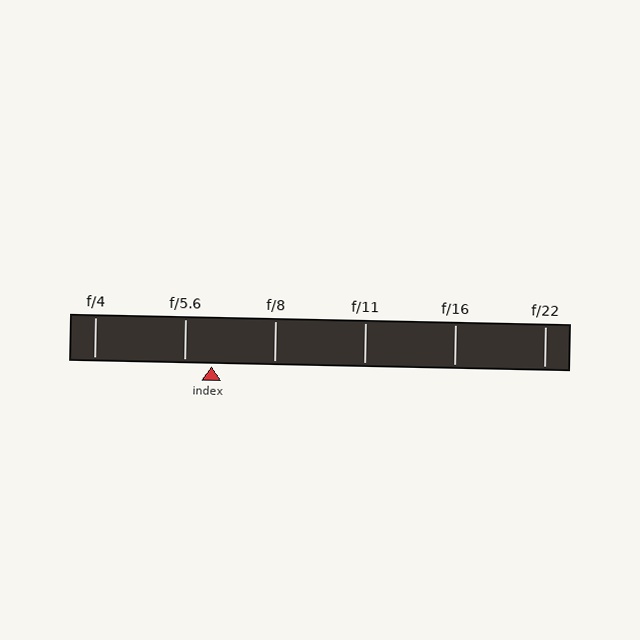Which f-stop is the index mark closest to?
The index mark is closest to f/5.6.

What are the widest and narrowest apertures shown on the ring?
The widest aperture shown is f/4 and the narrowest is f/22.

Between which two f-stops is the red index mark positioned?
The index mark is between f/5.6 and f/8.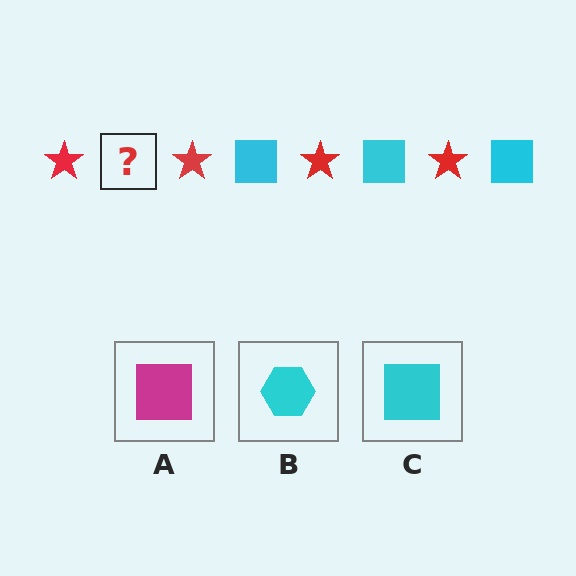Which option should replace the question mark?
Option C.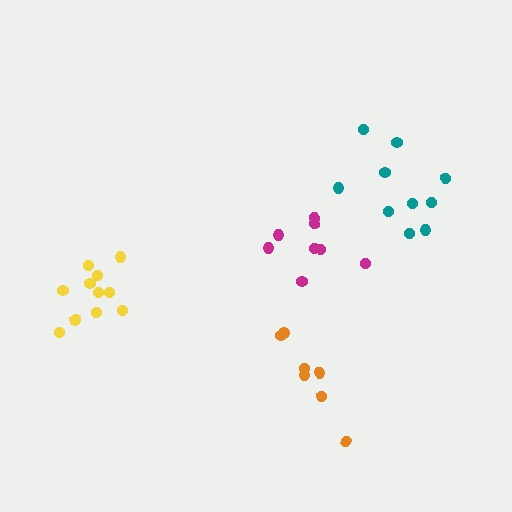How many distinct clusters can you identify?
There are 4 distinct clusters.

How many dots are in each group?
Group 1: 10 dots, Group 2: 11 dots, Group 3: 8 dots, Group 4: 7 dots (36 total).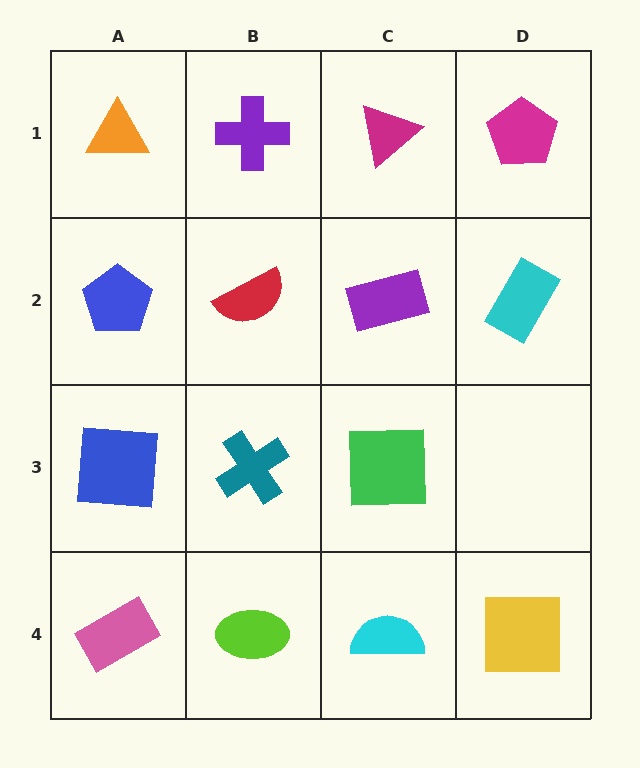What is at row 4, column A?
A pink rectangle.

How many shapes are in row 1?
4 shapes.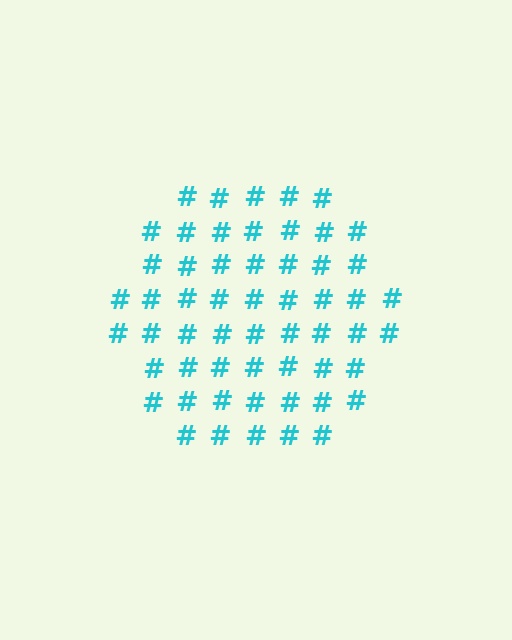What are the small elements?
The small elements are hash symbols.